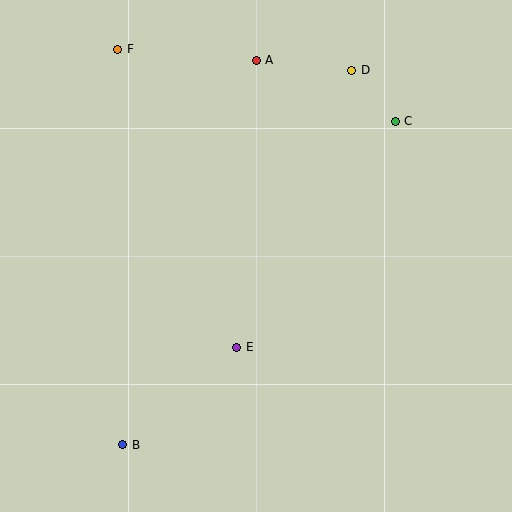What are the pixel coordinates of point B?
Point B is at (123, 445).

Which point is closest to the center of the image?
Point E at (237, 347) is closest to the center.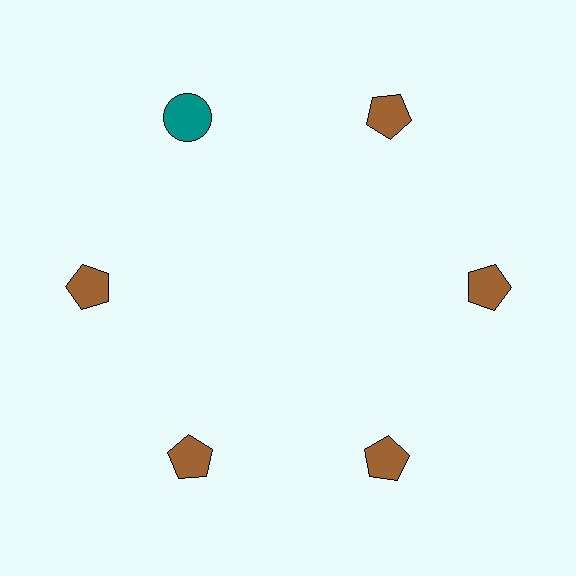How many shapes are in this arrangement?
There are 6 shapes arranged in a ring pattern.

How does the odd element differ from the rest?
It differs in both color (teal instead of brown) and shape (circle instead of pentagon).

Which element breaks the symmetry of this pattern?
The teal circle at roughly the 11 o'clock position breaks the symmetry. All other shapes are brown pentagons.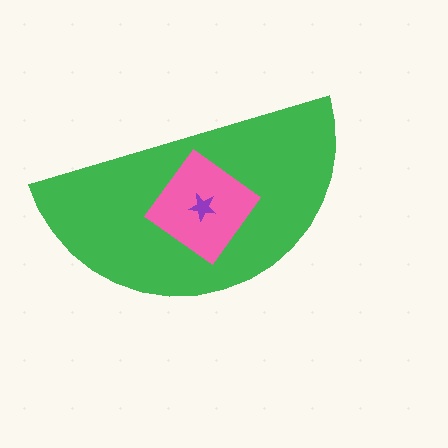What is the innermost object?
The purple star.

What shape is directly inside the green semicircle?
The pink diamond.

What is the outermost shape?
The green semicircle.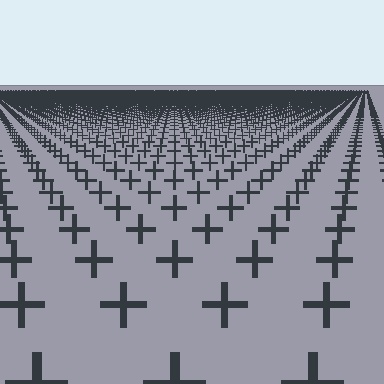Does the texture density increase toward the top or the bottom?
Density increases toward the top.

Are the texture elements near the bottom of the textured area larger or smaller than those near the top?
Larger. Near the bottom, elements are closer to the viewer and appear at a bigger on-screen size.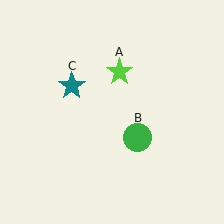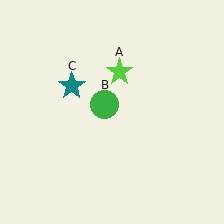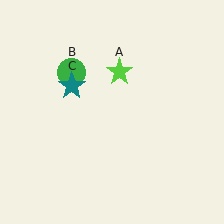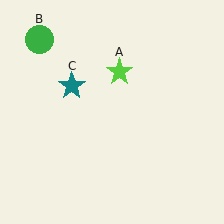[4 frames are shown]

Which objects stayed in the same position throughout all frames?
Lime star (object A) and teal star (object C) remained stationary.